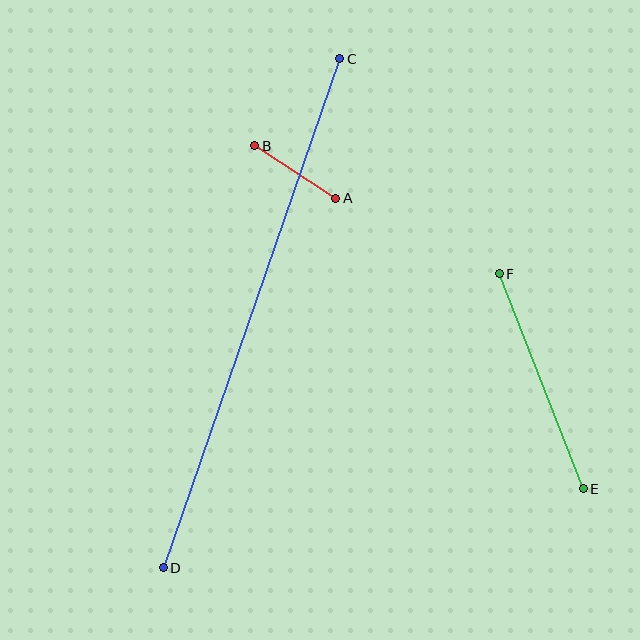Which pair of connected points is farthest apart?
Points C and D are farthest apart.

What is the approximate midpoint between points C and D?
The midpoint is at approximately (252, 313) pixels.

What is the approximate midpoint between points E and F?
The midpoint is at approximately (541, 381) pixels.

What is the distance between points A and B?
The distance is approximately 96 pixels.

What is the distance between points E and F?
The distance is approximately 231 pixels.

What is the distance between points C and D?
The distance is approximately 539 pixels.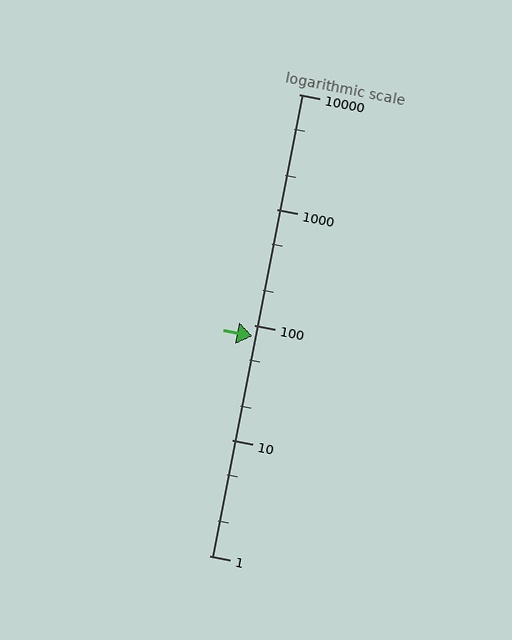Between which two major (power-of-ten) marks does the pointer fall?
The pointer is between 10 and 100.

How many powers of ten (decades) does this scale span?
The scale spans 4 decades, from 1 to 10000.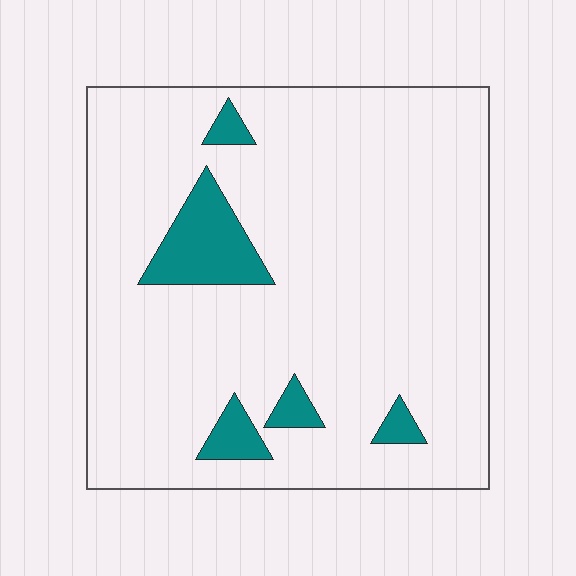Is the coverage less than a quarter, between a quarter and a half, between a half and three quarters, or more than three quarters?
Less than a quarter.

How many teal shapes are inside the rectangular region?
5.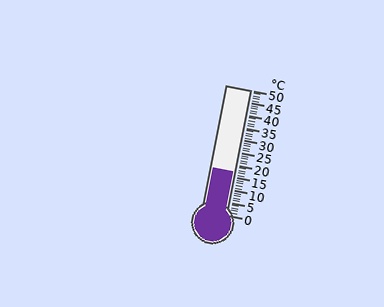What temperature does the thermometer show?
The thermometer shows approximately 17°C.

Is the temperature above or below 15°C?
The temperature is above 15°C.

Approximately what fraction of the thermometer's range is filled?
The thermometer is filled to approximately 35% of its range.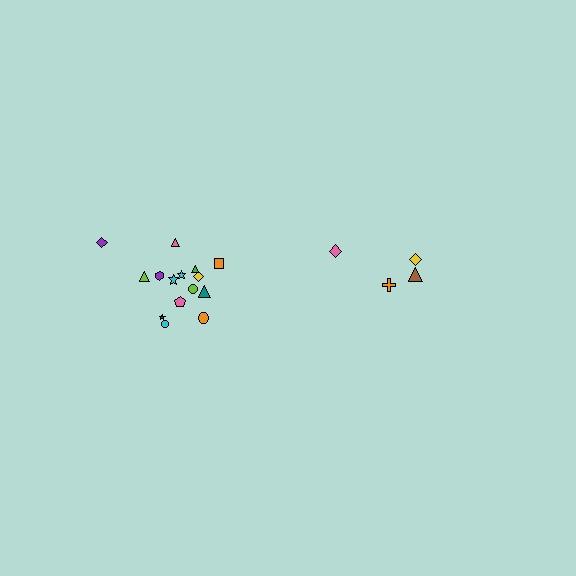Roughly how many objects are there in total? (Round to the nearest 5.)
Roughly 20 objects in total.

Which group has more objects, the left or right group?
The left group.